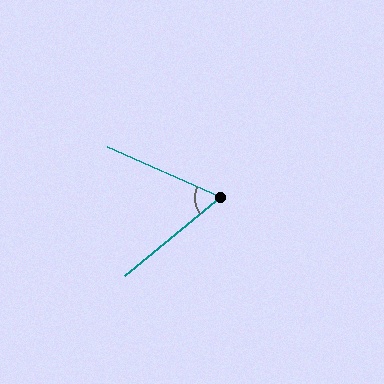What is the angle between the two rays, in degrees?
Approximately 63 degrees.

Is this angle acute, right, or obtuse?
It is acute.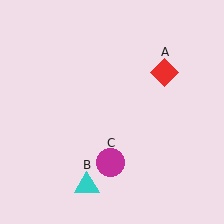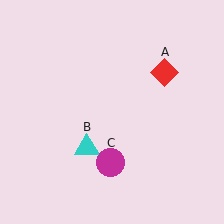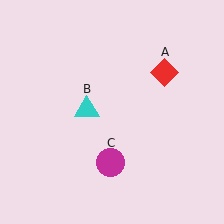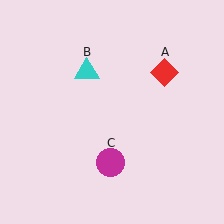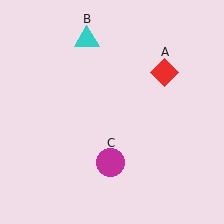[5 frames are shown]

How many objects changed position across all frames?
1 object changed position: cyan triangle (object B).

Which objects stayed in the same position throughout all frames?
Red diamond (object A) and magenta circle (object C) remained stationary.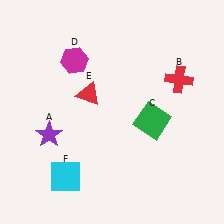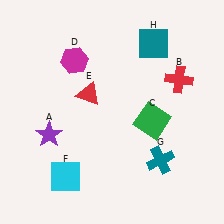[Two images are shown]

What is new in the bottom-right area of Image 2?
A teal cross (G) was added in the bottom-right area of Image 2.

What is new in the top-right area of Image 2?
A teal square (H) was added in the top-right area of Image 2.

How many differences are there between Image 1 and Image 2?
There are 2 differences between the two images.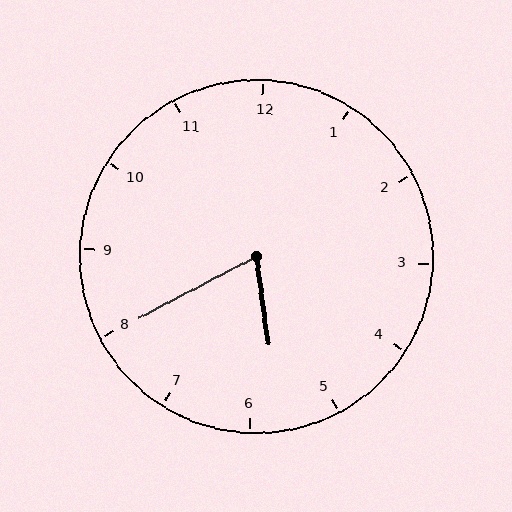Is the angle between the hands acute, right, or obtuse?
It is acute.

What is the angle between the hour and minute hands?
Approximately 70 degrees.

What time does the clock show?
5:40.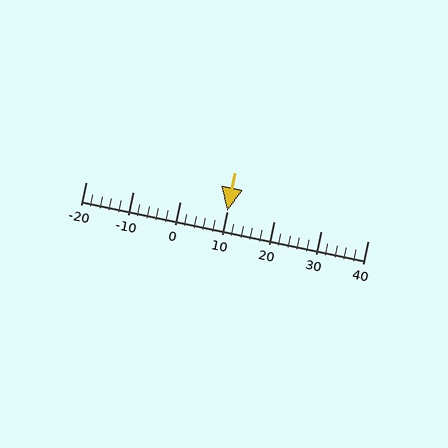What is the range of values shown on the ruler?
The ruler shows values from -20 to 40.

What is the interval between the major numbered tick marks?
The major tick marks are spaced 10 units apart.